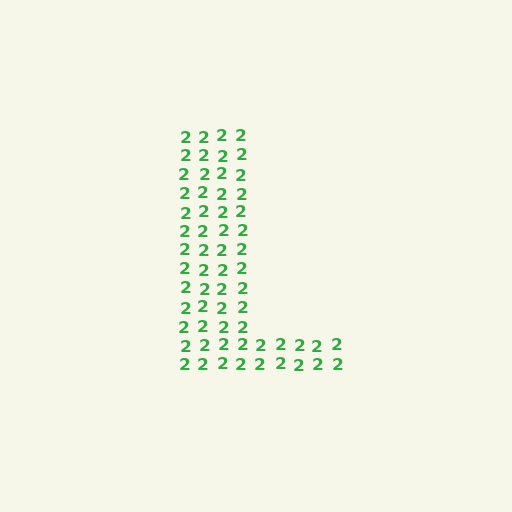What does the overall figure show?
The overall figure shows the letter L.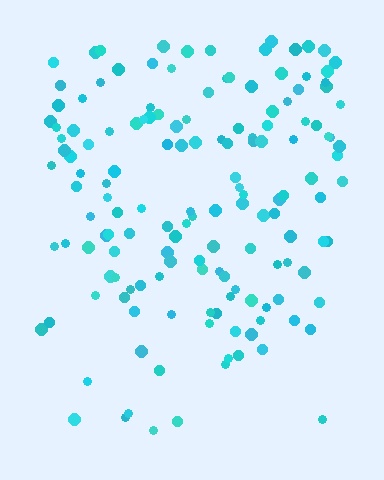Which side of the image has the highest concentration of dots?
The top.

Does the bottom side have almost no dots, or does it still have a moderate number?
Still a moderate number, just noticeably fewer than the top.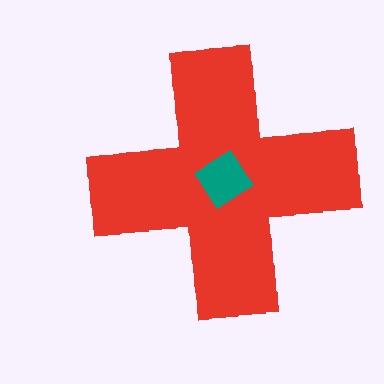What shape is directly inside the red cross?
The teal diamond.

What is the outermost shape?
The red cross.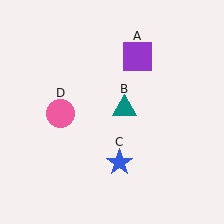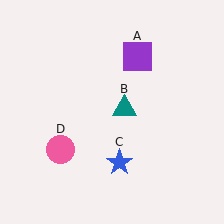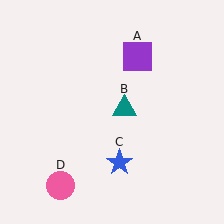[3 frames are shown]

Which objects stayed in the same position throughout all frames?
Purple square (object A) and teal triangle (object B) and blue star (object C) remained stationary.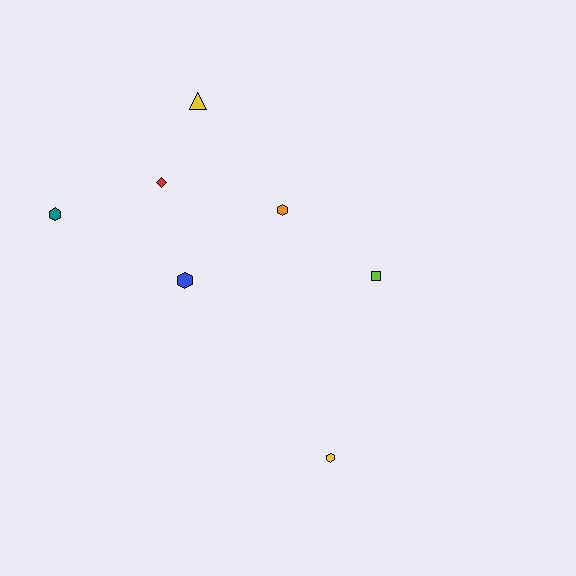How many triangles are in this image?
There is 1 triangle.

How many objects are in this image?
There are 7 objects.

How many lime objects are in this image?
There is 1 lime object.